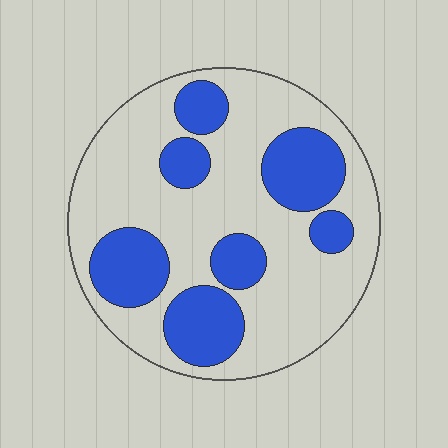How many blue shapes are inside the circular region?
7.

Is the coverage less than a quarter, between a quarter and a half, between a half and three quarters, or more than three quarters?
Between a quarter and a half.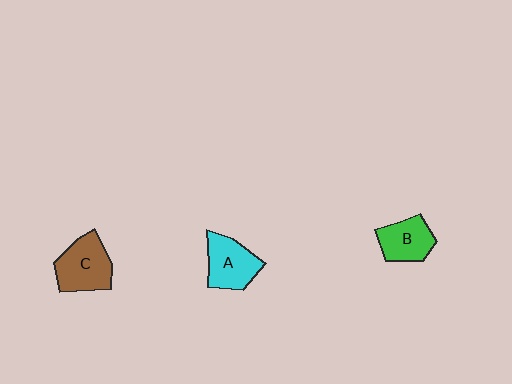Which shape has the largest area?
Shape C (brown).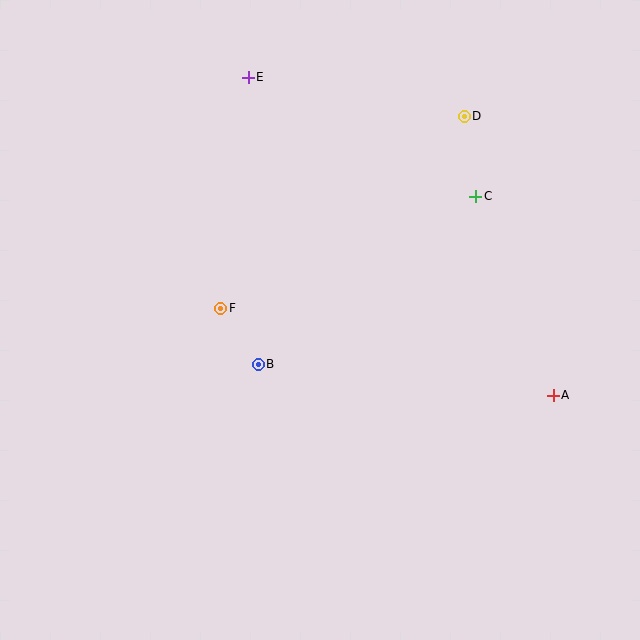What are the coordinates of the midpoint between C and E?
The midpoint between C and E is at (362, 137).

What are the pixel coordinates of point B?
Point B is at (258, 364).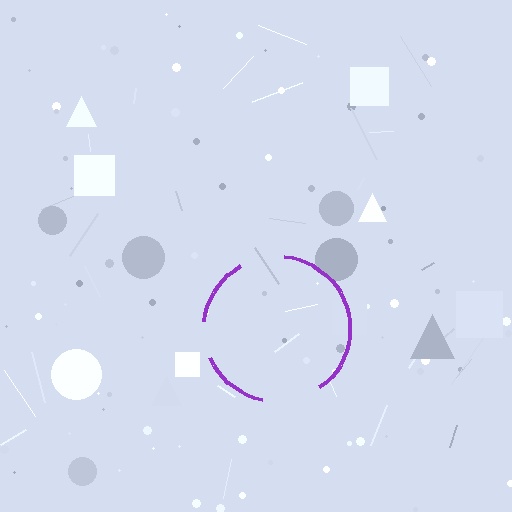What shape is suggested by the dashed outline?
The dashed outline suggests a circle.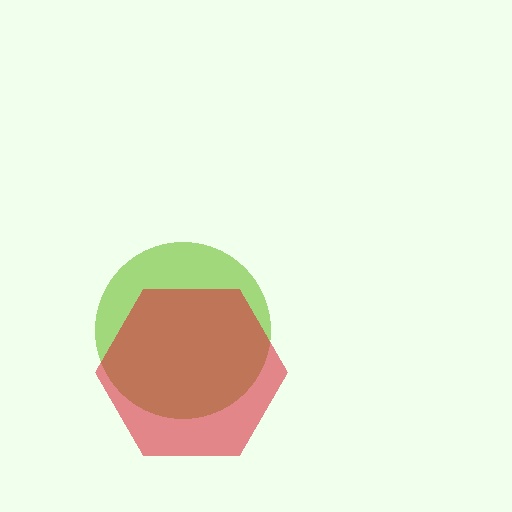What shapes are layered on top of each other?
The layered shapes are: a lime circle, a red hexagon.